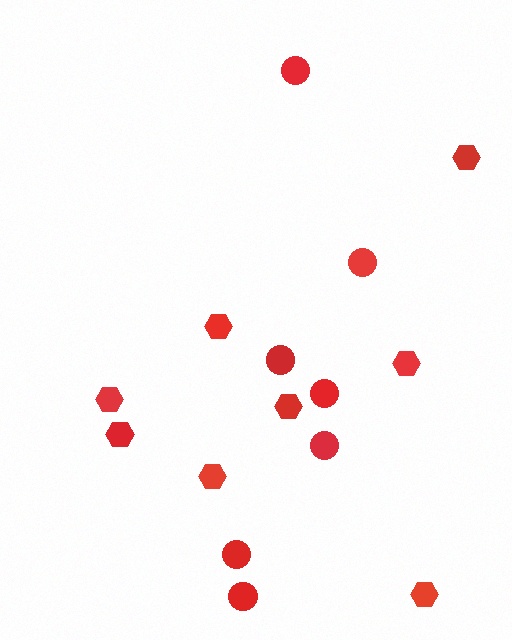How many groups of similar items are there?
There are 2 groups: one group of hexagons (8) and one group of circles (7).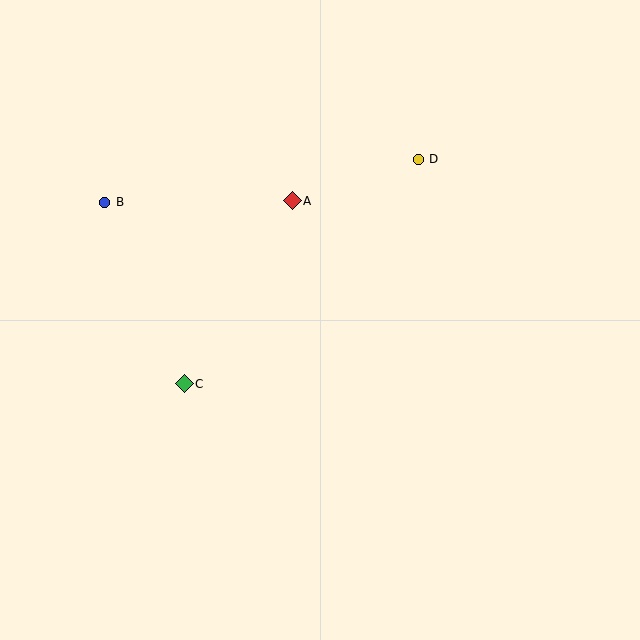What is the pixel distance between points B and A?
The distance between B and A is 188 pixels.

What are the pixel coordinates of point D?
Point D is at (418, 160).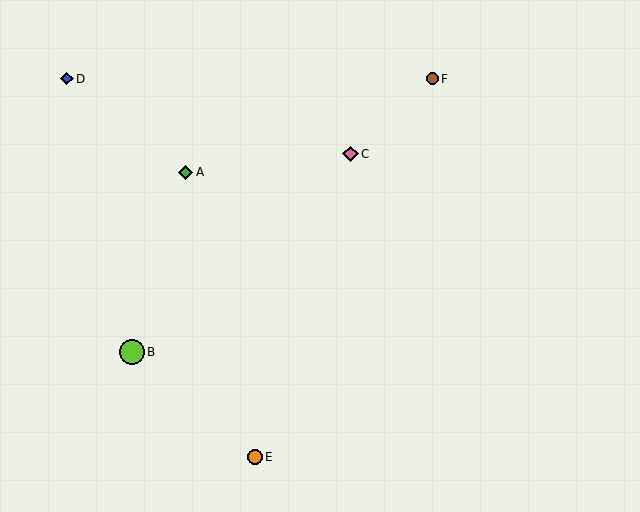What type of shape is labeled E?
Shape E is an orange circle.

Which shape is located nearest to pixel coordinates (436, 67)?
The brown circle (labeled F) at (432, 79) is nearest to that location.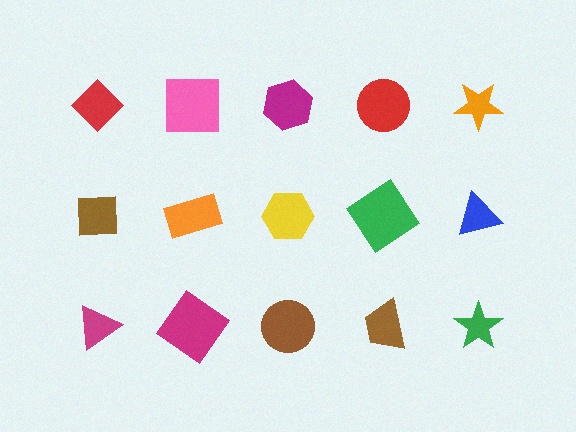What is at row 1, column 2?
A pink square.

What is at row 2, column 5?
A blue triangle.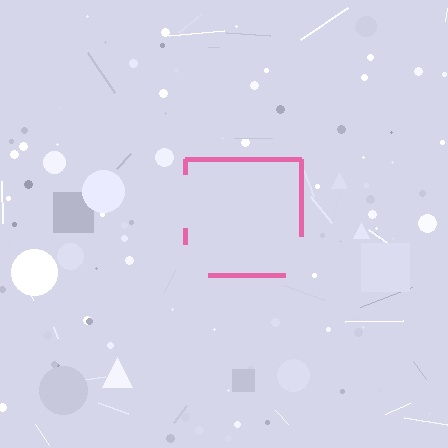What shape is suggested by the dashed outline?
The dashed outline suggests a square.